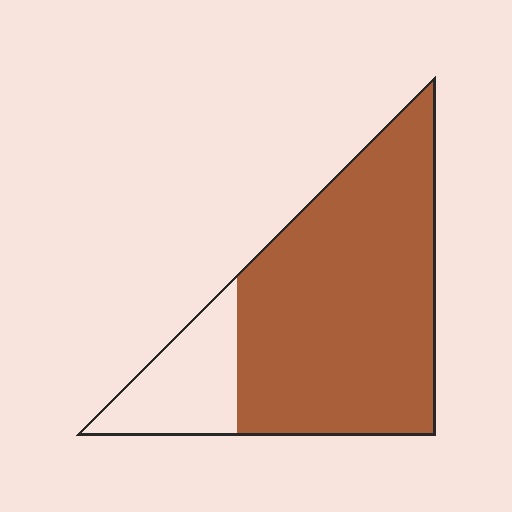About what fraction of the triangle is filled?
About four fifths (4/5).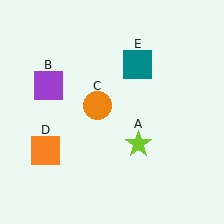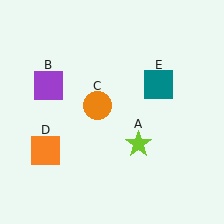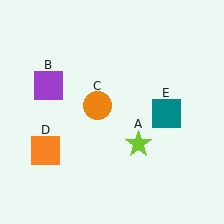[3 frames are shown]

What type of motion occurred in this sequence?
The teal square (object E) rotated clockwise around the center of the scene.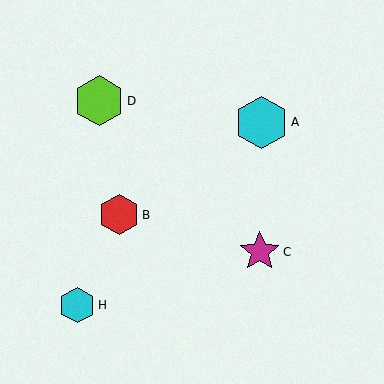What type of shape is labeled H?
Shape H is a cyan hexagon.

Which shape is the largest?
The cyan hexagon (labeled A) is the largest.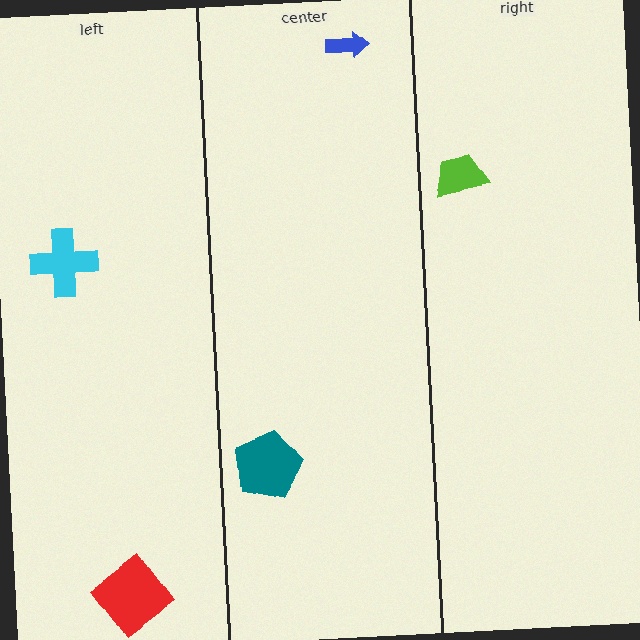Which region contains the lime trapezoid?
The right region.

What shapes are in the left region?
The red diamond, the cyan cross.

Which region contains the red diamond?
The left region.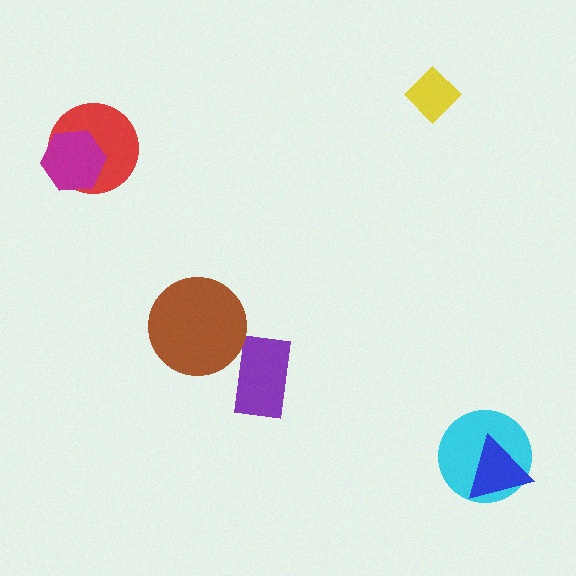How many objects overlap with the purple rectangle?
0 objects overlap with the purple rectangle.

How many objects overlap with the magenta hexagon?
1 object overlaps with the magenta hexagon.